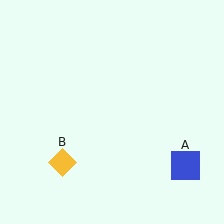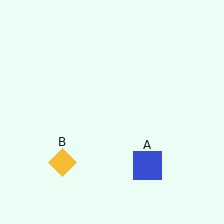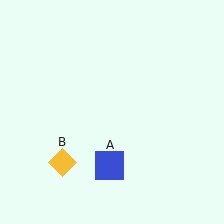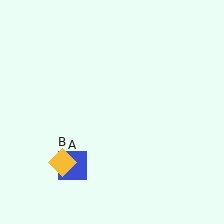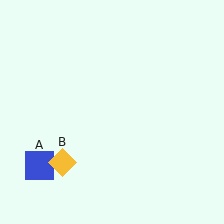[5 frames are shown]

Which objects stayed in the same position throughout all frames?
Yellow diamond (object B) remained stationary.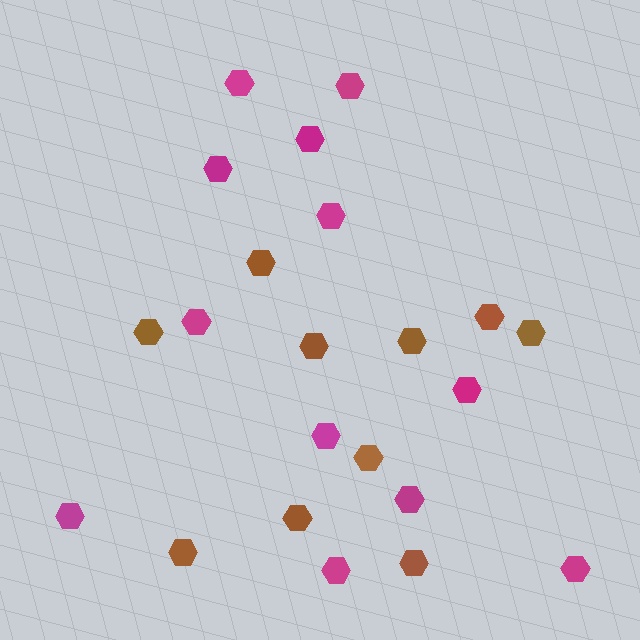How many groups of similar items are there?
There are 2 groups: one group of brown hexagons (10) and one group of magenta hexagons (12).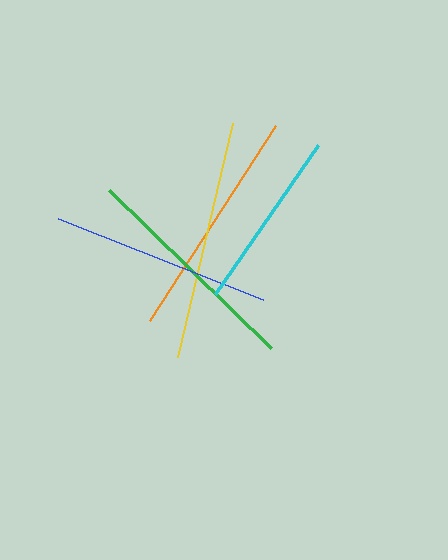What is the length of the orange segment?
The orange segment is approximately 232 pixels long.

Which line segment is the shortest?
The cyan line is the shortest at approximately 181 pixels.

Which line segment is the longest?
The yellow line is the longest at approximately 240 pixels.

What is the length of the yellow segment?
The yellow segment is approximately 240 pixels long.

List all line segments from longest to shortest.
From longest to shortest: yellow, orange, green, blue, cyan.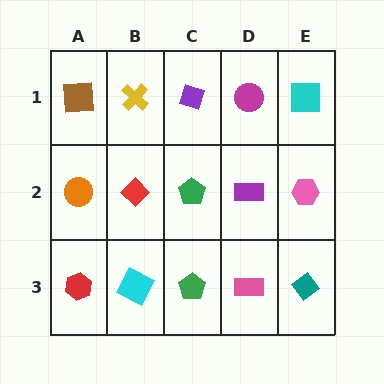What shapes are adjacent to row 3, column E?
A pink hexagon (row 2, column E), a pink rectangle (row 3, column D).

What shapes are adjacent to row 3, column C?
A green pentagon (row 2, column C), a cyan square (row 3, column B), a pink rectangle (row 3, column D).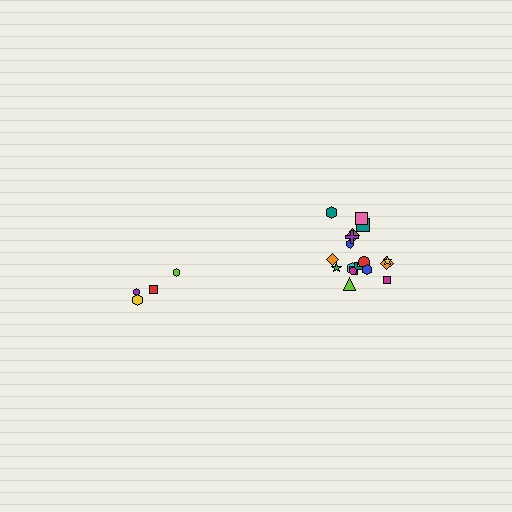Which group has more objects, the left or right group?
The right group.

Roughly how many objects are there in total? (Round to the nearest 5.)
Roughly 20 objects in total.